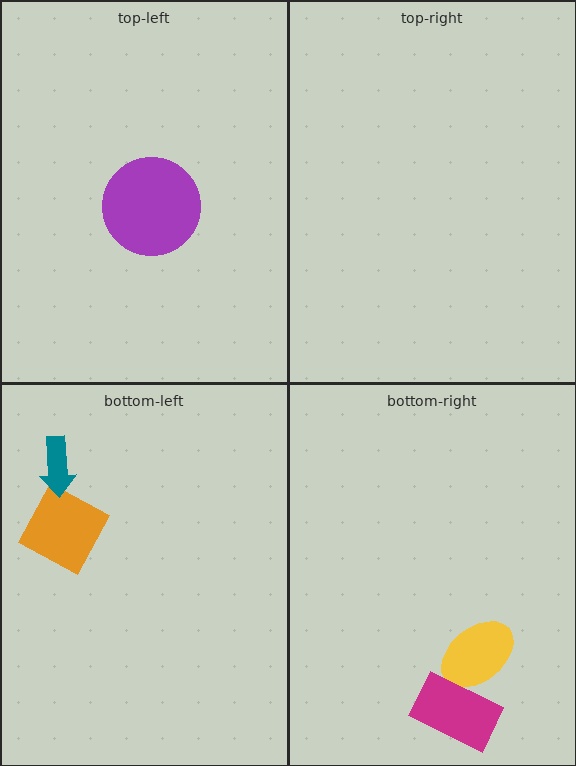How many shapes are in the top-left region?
1.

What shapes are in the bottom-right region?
The yellow ellipse, the magenta rectangle.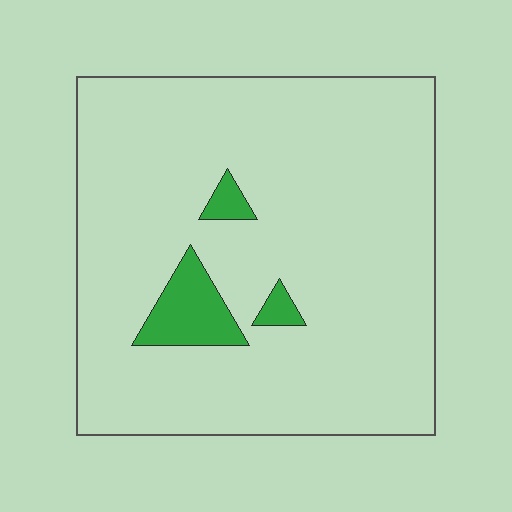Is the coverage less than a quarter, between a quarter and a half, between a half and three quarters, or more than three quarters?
Less than a quarter.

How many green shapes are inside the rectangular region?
3.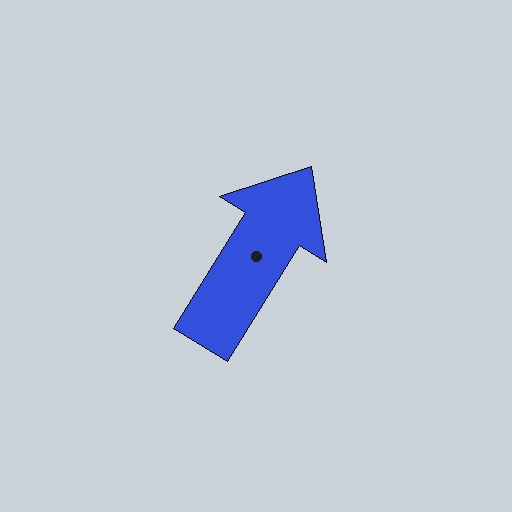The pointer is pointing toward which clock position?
Roughly 1 o'clock.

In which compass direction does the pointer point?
Northeast.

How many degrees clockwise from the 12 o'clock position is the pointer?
Approximately 32 degrees.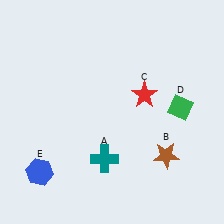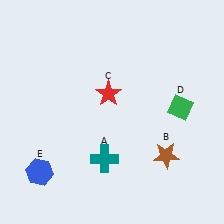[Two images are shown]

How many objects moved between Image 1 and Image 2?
1 object moved between the two images.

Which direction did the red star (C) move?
The red star (C) moved left.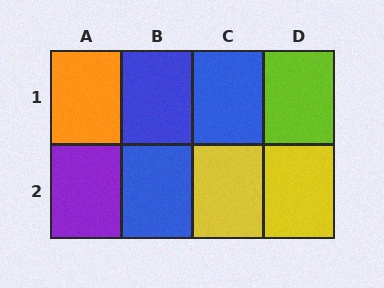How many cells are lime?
1 cell is lime.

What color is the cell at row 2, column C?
Yellow.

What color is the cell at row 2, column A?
Purple.